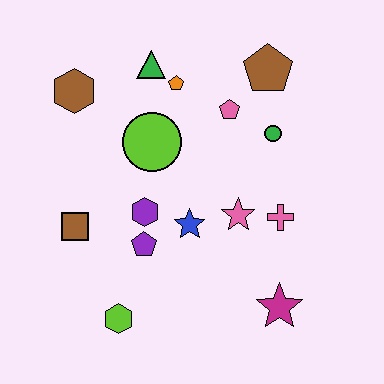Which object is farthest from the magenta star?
The brown hexagon is farthest from the magenta star.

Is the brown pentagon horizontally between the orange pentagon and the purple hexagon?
No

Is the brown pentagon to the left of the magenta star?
Yes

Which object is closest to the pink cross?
The pink star is closest to the pink cross.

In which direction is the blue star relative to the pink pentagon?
The blue star is below the pink pentagon.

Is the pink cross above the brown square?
Yes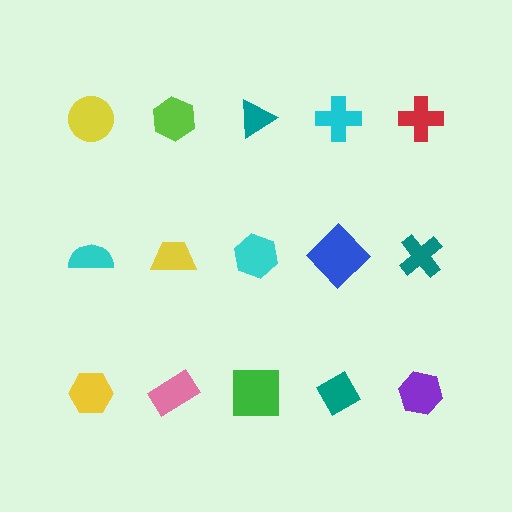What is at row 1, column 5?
A red cross.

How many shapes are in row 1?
5 shapes.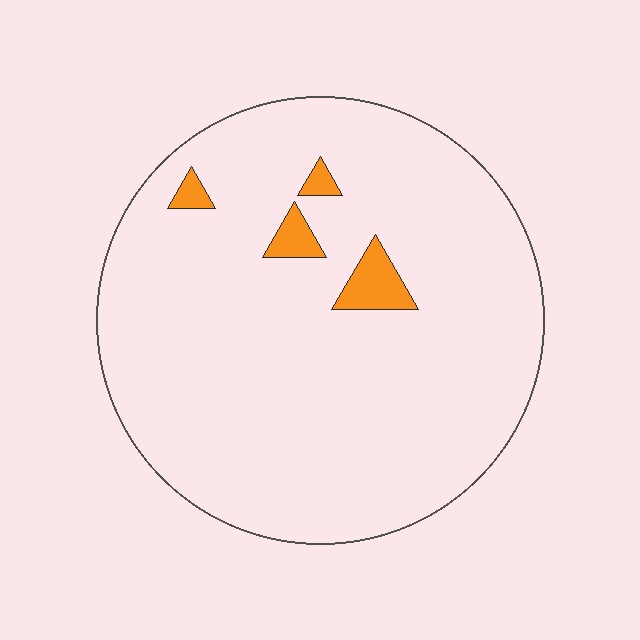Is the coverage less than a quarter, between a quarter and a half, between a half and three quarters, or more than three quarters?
Less than a quarter.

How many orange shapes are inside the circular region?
4.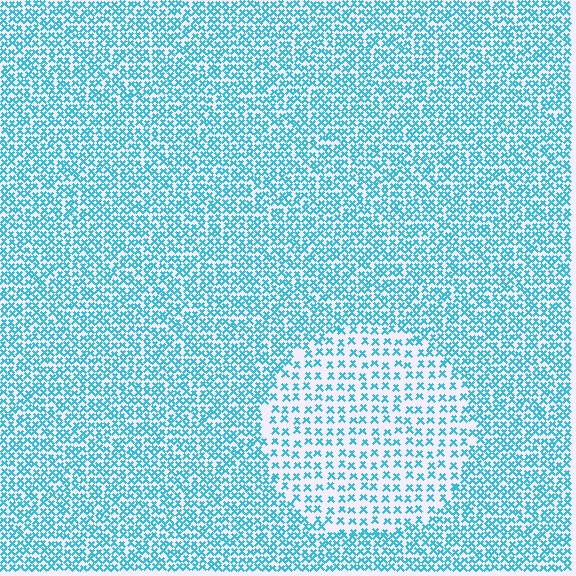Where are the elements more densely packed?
The elements are more densely packed outside the circle boundary.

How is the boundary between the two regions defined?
The boundary is defined by a change in element density (approximately 2.0x ratio). All elements are the same color, size, and shape.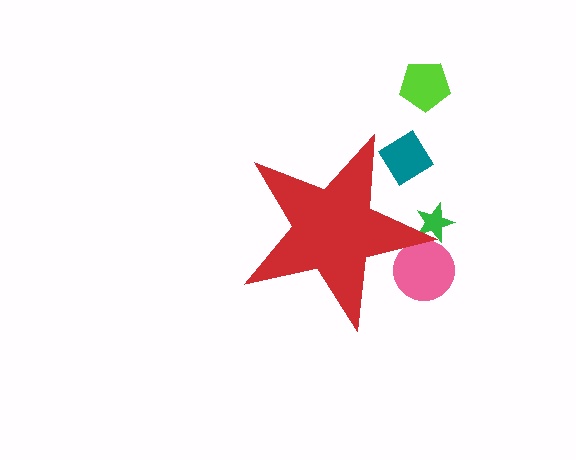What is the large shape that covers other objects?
A red star.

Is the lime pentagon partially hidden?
No, the lime pentagon is fully visible.